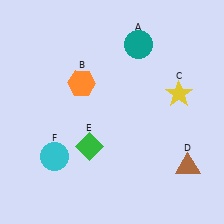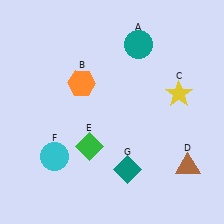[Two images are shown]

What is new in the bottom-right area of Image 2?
A teal diamond (G) was added in the bottom-right area of Image 2.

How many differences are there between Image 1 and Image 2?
There is 1 difference between the two images.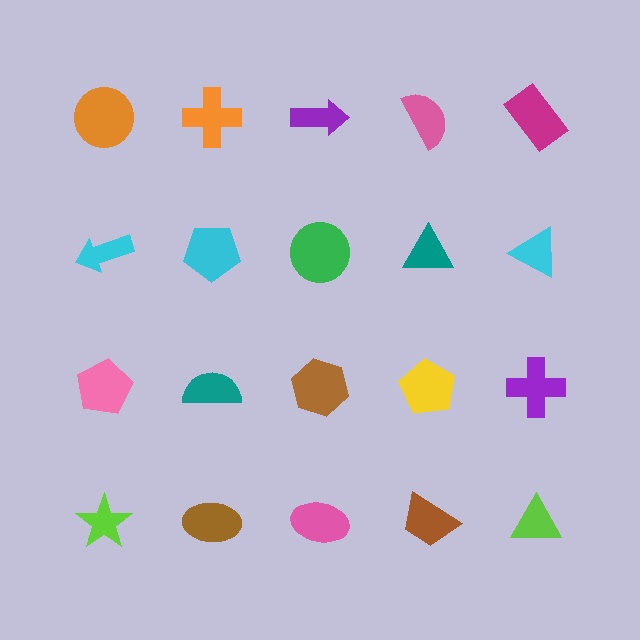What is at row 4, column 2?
A brown ellipse.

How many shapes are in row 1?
5 shapes.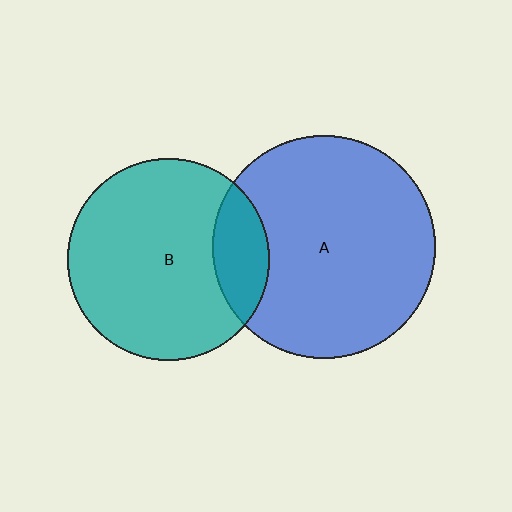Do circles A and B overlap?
Yes.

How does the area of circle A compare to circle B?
Approximately 1.2 times.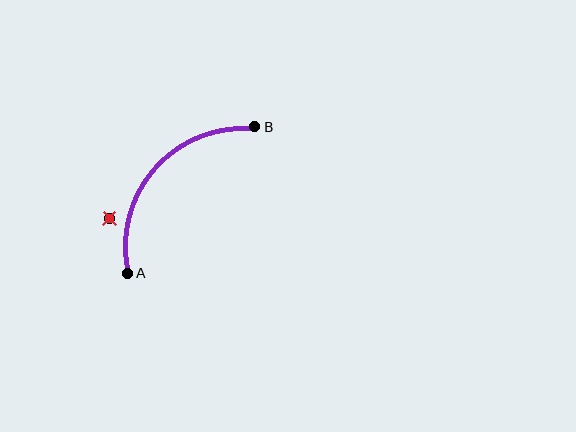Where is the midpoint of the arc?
The arc midpoint is the point on the curve farthest from the straight line joining A and B. It sits above and to the left of that line.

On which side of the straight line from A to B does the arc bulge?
The arc bulges above and to the left of the straight line connecting A and B.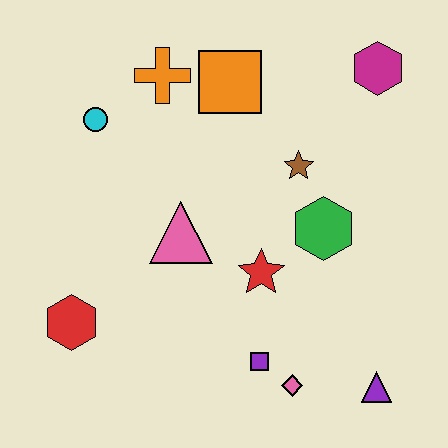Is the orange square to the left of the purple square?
Yes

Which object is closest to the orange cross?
The orange square is closest to the orange cross.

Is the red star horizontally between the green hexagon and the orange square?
Yes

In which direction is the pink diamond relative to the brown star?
The pink diamond is below the brown star.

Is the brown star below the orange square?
Yes